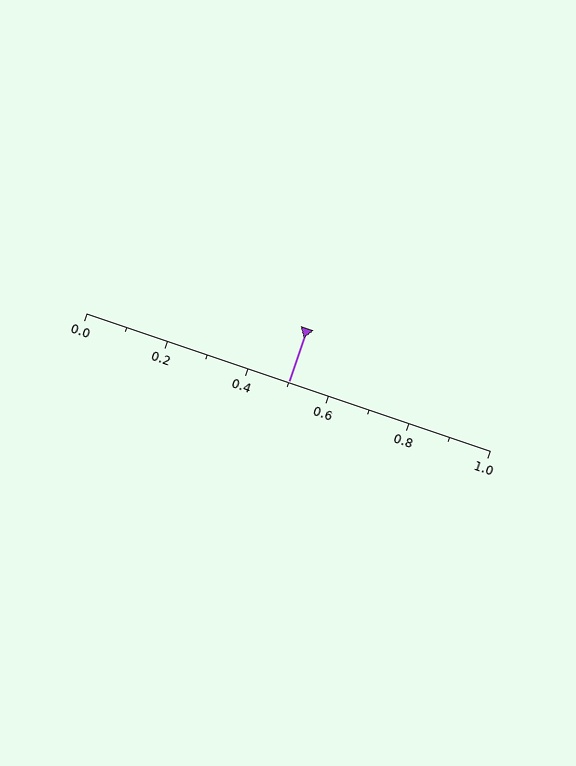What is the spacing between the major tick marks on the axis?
The major ticks are spaced 0.2 apart.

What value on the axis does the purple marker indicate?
The marker indicates approximately 0.5.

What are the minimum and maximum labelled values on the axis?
The axis runs from 0.0 to 1.0.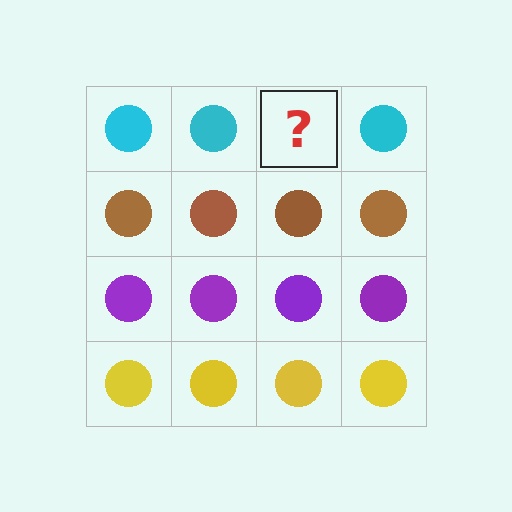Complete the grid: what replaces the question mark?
The question mark should be replaced with a cyan circle.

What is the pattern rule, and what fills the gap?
The rule is that each row has a consistent color. The gap should be filled with a cyan circle.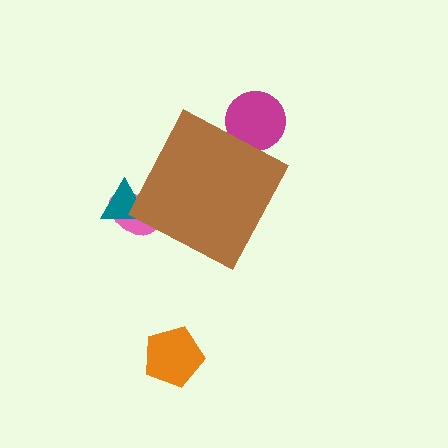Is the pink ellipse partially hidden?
Yes, the pink ellipse is partially hidden behind the brown diamond.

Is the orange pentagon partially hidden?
No, the orange pentagon is fully visible.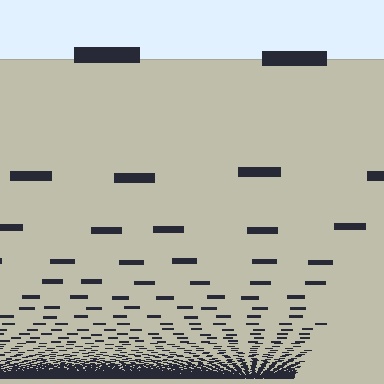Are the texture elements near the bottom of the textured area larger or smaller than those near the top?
Smaller. The gradient is inverted — elements near the bottom are smaller and denser.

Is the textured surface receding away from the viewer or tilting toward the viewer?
The surface appears to tilt toward the viewer. Texture elements get larger and sparser toward the top.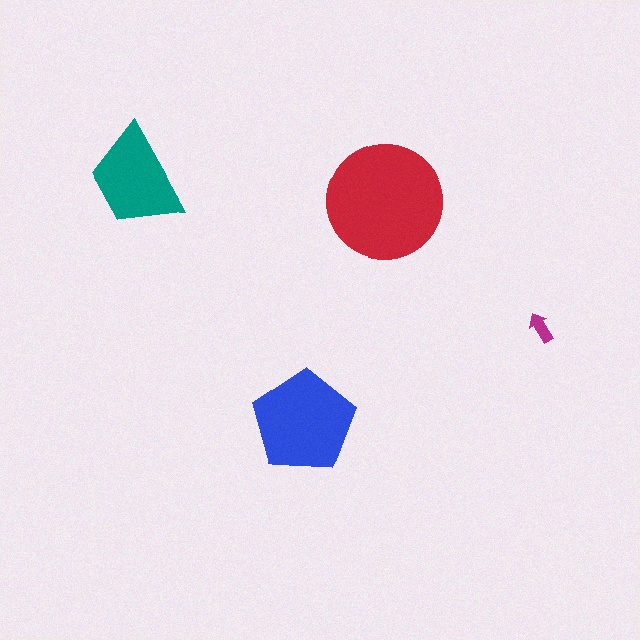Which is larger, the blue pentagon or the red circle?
The red circle.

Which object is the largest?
The red circle.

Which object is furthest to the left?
The teal trapezoid is leftmost.